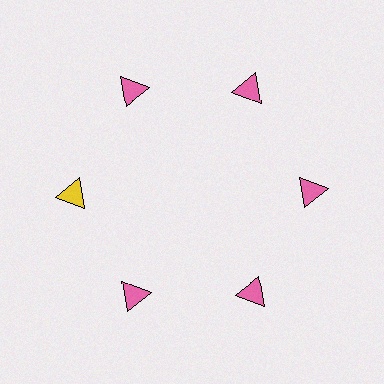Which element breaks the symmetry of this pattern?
The yellow triangle at roughly the 9 o'clock position breaks the symmetry. All other shapes are pink triangles.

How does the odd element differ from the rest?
It has a different color: yellow instead of pink.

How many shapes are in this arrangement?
There are 6 shapes arranged in a ring pattern.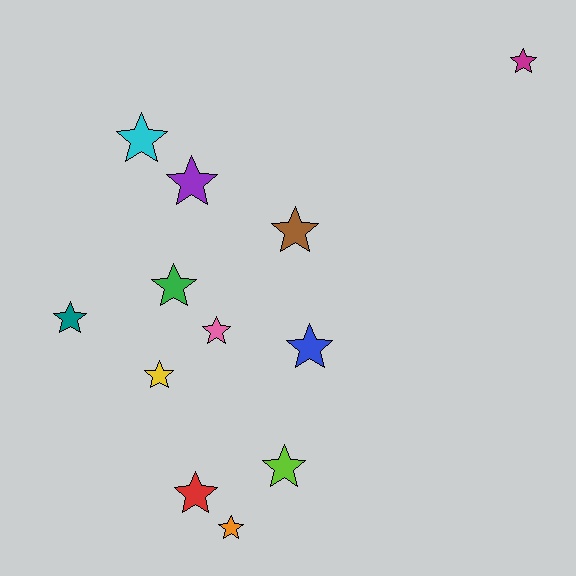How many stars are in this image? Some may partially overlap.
There are 12 stars.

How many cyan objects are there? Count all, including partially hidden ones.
There is 1 cyan object.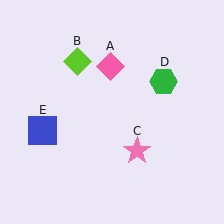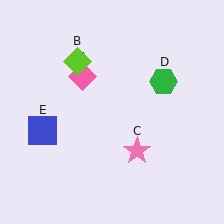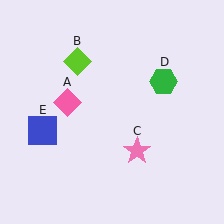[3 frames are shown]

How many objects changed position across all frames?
1 object changed position: pink diamond (object A).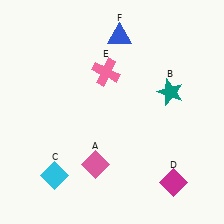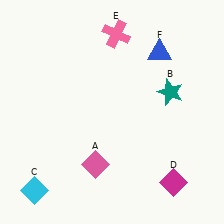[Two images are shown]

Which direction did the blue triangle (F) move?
The blue triangle (F) moved right.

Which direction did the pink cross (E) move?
The pink cross (E) moved up.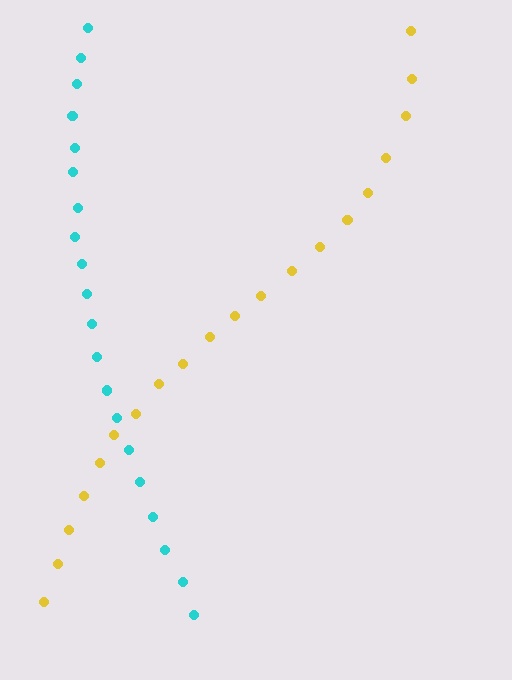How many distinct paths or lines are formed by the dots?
There are 2 distinct paths.